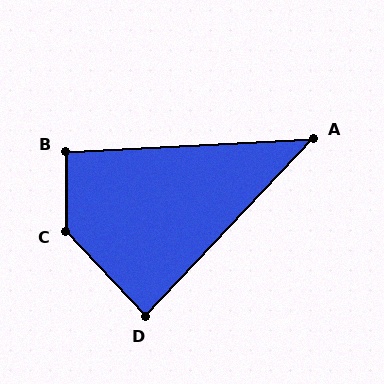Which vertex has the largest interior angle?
C, at approximately 136 degrees.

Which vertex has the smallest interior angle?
A, at approximately 44 degrees.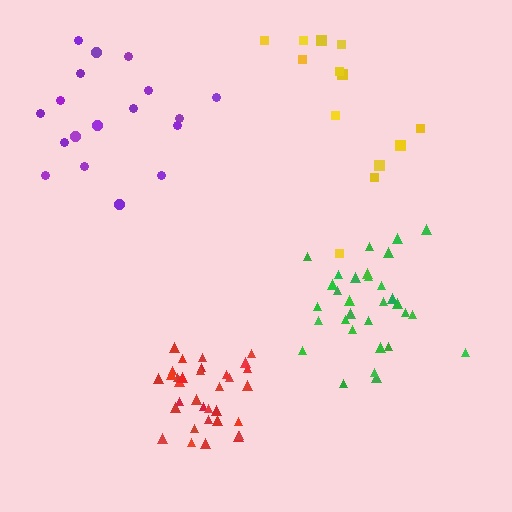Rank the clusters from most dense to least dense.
red, green, purple, yellow.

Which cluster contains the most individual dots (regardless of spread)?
Red (33).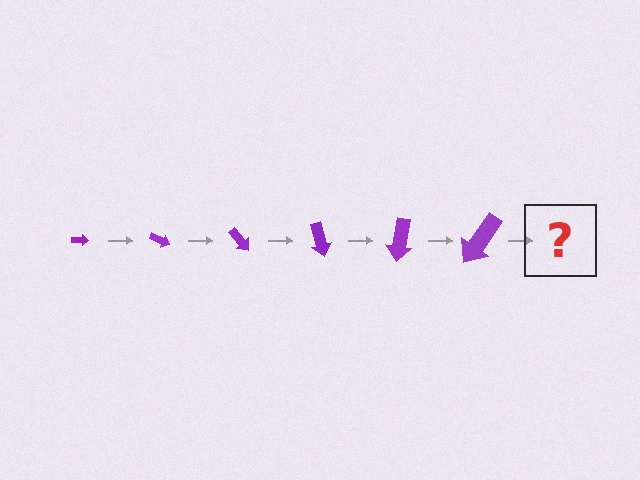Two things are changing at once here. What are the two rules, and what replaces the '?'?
The two rules are that the arrow grows larger each step and it rotates 25 degrees each step. The '?' should be an arrow, larger than the previous one and rotated 150 degrees from the start.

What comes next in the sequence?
The next element should be an arrow, larger than the previous one and rotated 150 degrees from the start.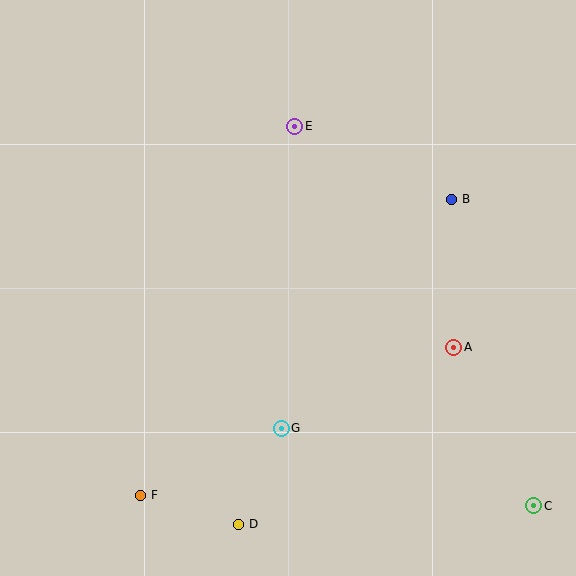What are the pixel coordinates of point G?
Point G is at (281, 428).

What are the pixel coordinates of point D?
Point D is at (239, 524).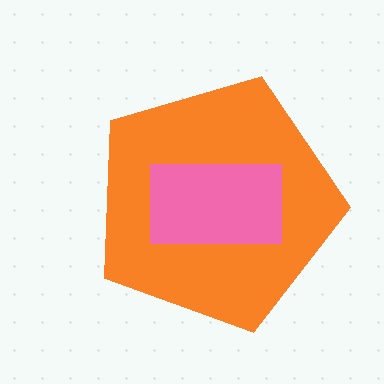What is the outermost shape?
The orange pentagon.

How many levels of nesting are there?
2.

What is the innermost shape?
The pink rectangle.